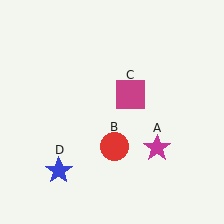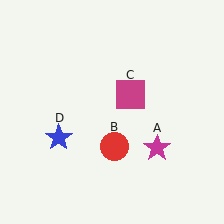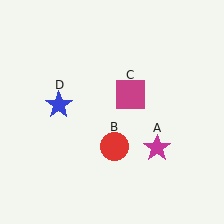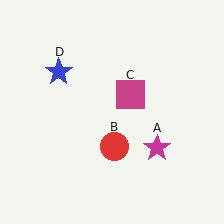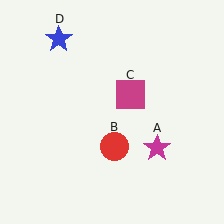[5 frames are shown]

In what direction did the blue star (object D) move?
The blue star (object D) moved up.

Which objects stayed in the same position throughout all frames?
Magenta star (object A) and red circle (object B) and magenta square (object C) remained stationary.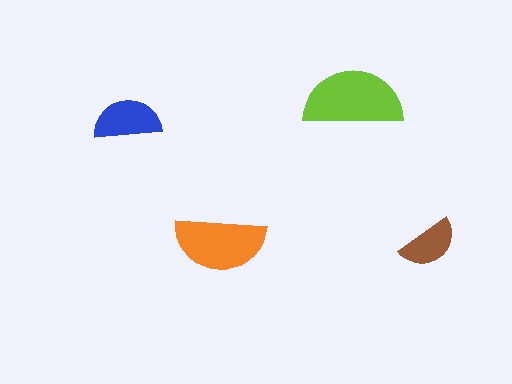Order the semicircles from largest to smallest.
the lime one, the orange one, the blue one, the brown one.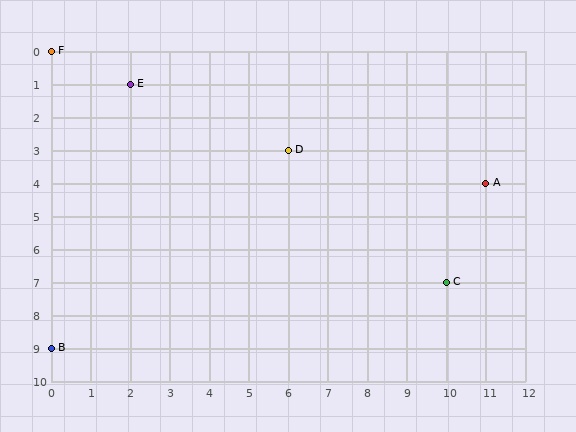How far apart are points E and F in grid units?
Points E and F are 2 columns and 1 row apart (about 2.2 grid units diagonally).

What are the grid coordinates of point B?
Point B is at grid coordinates (0, 9).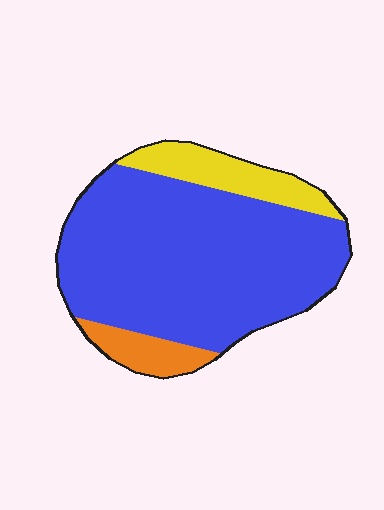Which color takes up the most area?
Blue, at roughly 80%.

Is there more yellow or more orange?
Yellow.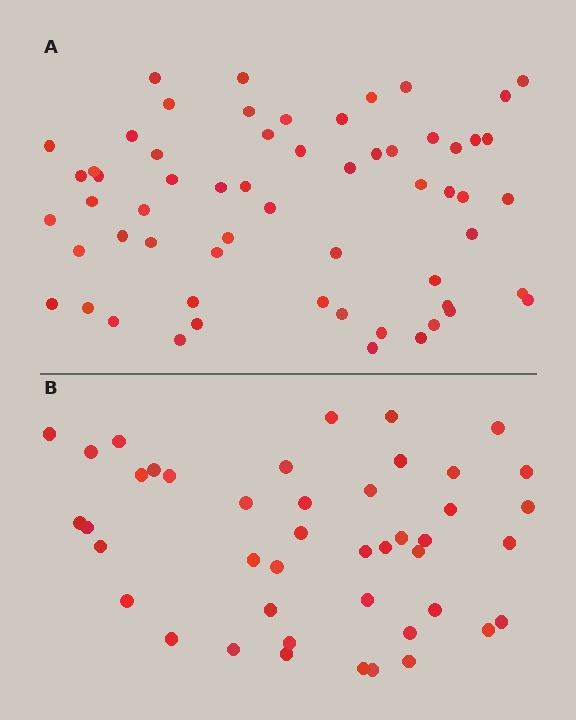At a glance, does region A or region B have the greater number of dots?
Region A (the top region) has more dots.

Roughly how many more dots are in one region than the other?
Region A has approximately 15 more dots than region B.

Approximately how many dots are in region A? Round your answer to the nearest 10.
About 60 dots.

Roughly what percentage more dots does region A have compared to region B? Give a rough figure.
About 35% more.